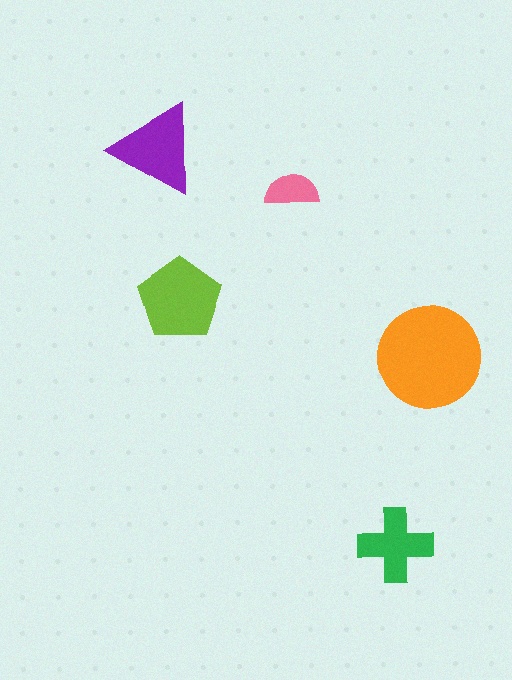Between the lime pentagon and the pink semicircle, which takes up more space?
The lime pentagon.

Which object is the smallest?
The pink semicircle.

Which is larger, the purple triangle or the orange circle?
The orange circle.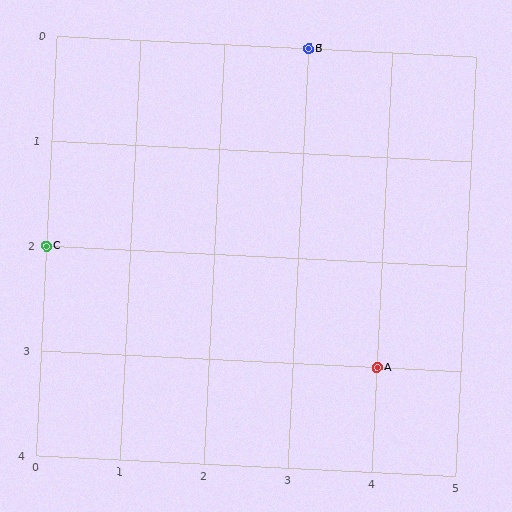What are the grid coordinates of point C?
Point C is at grid coordinates (0, 2).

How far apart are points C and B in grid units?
Points C and B are 3 columns and 2 rows apart (about 3.6 grid units diagonally).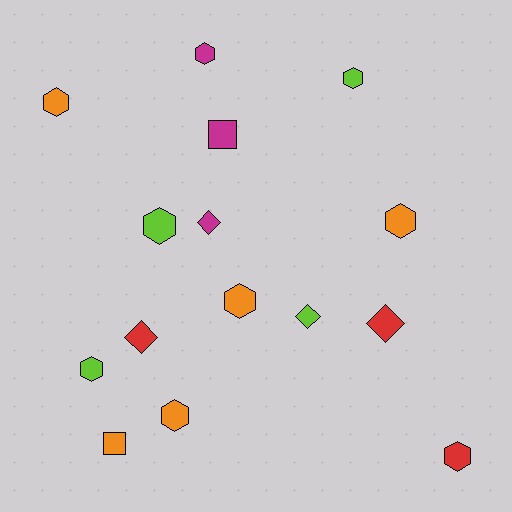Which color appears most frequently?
Orange, with 5 objects.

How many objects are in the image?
There are 15 objects.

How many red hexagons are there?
There is 1 red hexagon.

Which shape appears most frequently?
Hexagon, with 9 objects.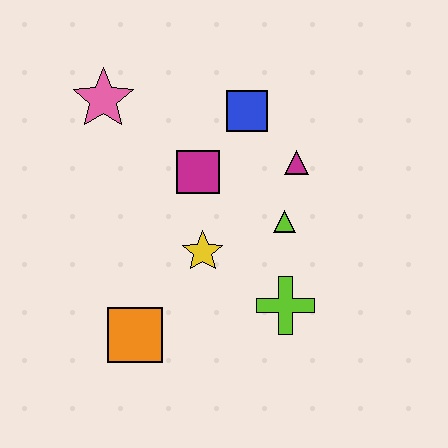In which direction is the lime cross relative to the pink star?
The lime cross is below the pink star.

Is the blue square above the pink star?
No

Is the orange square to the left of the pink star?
No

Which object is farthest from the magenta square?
The orange square is farthest from the magenta square.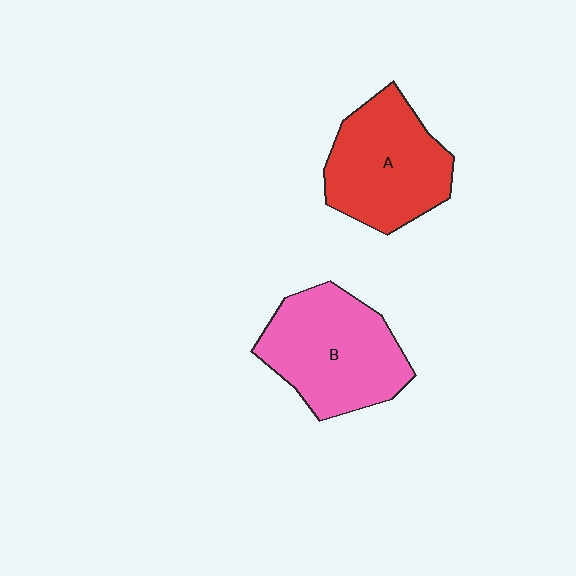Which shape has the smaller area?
Shape A (red).